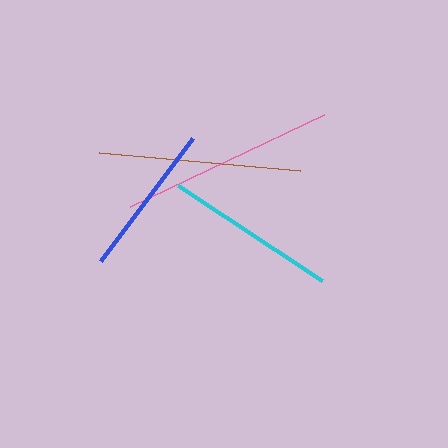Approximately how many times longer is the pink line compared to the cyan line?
The pink line is approximately 1.2 times the length of the cyan line.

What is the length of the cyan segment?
The cyan segment is approximately 173 pixels long.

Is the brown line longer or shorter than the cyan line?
The brown line is longer than the cyan line.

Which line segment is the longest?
The pink line is the longest at approximately 215 pixels.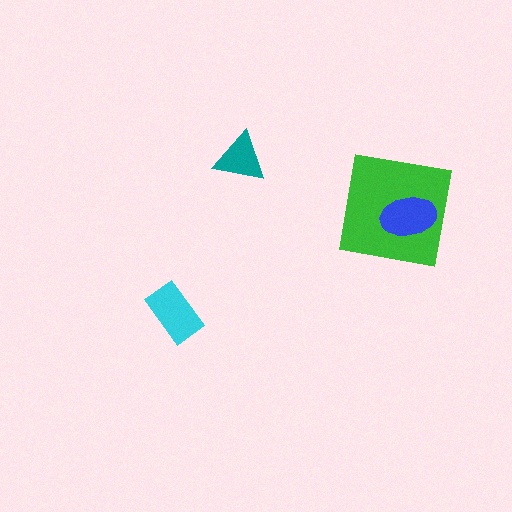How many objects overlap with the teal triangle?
0 objects overlap with the teal triangle.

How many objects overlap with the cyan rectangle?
0 objects overlap with the cyan rectangle.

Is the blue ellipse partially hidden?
No, no other shape covers it.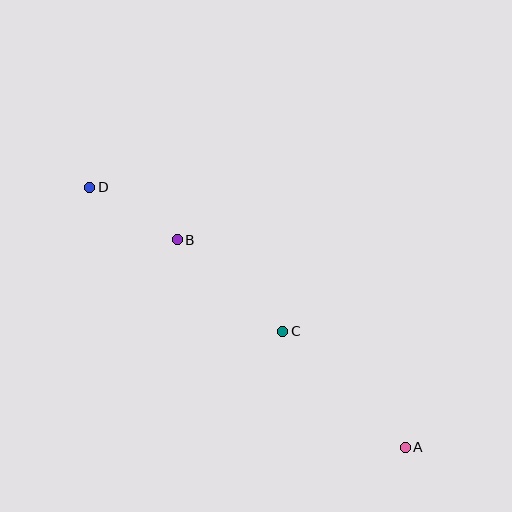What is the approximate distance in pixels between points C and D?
The distance between C and D is approximately 241 pixels.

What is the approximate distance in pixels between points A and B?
The distance between A and B is approximately 308 pixels.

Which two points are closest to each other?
Points B and D are closest to each other.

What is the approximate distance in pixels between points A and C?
The distance between A and C is approximately 168 pixels.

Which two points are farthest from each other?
Points A and D are farthest from each other.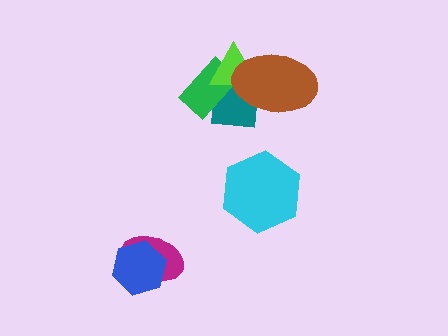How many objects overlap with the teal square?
3 objects overlap with the teal square.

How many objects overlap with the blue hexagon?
1 object overlaps with the blue hexagon.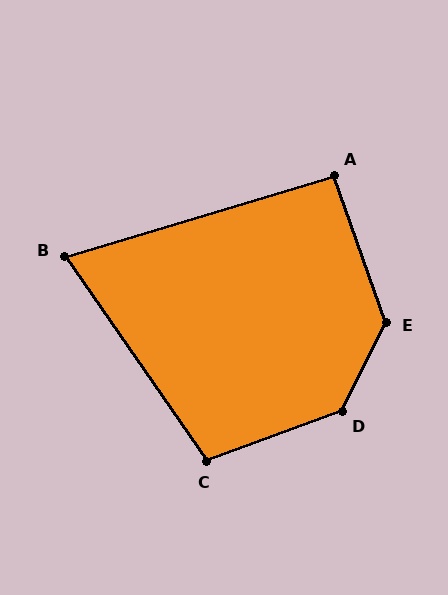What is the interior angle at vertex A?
Approximately 93 degrees (approximately right).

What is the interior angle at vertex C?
Approximately 105 degrees (obtuse).